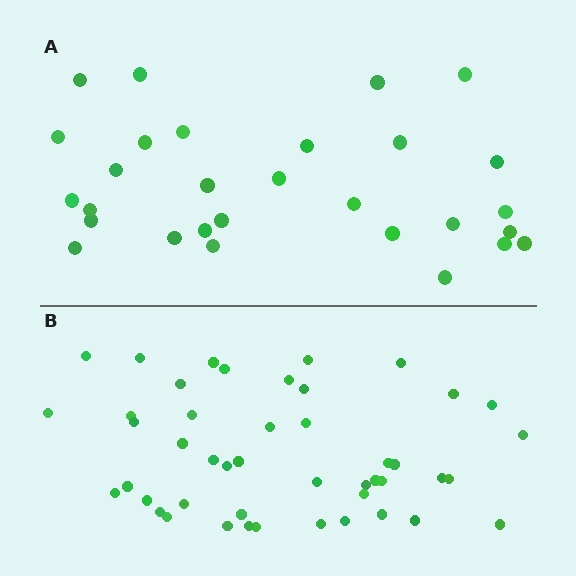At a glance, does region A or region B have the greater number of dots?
Region B (the bottom region) has more dots.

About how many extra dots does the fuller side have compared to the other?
Region B has approximately 15 more dots than region A.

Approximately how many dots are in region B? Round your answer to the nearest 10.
About 50 dots. (The exact count is 46, which rounds to 50.)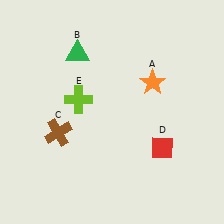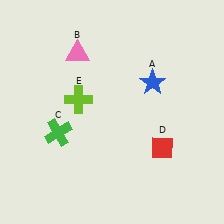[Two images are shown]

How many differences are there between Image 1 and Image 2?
There are 3 differences between the two images.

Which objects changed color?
A changed from orange to blue. B changed from green to pink. C changed from brown to green.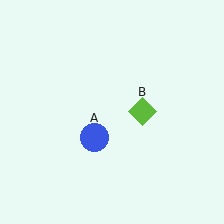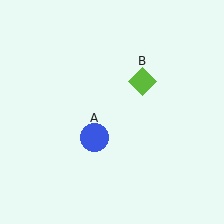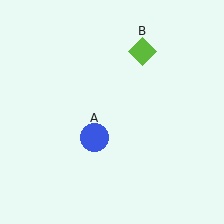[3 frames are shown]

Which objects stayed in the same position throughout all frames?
Blue circle (object A) remained stationary.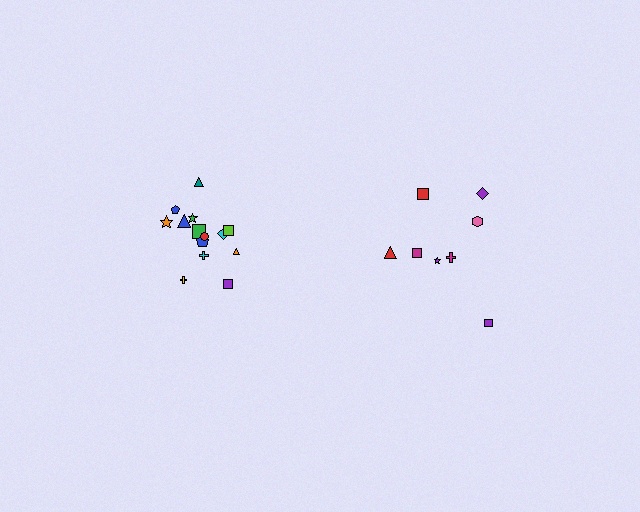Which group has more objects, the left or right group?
The left group.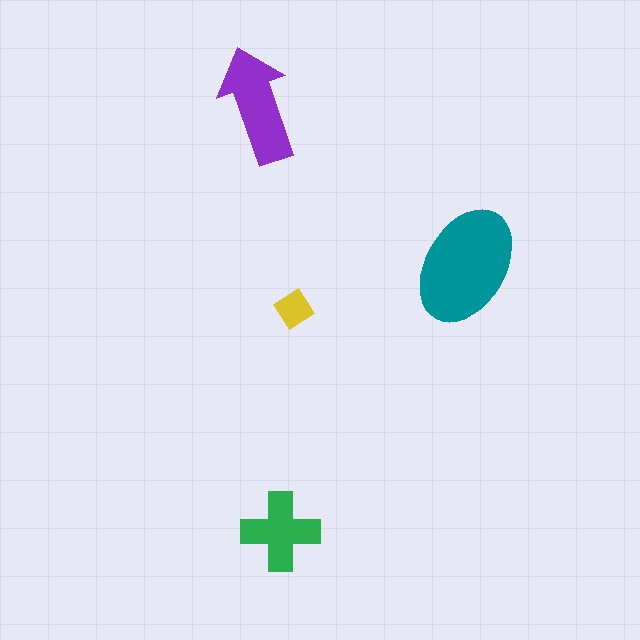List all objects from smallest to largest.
The yellow diamond, the green cross, the purple arrow, the teal ellipse.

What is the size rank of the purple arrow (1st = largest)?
2nd.